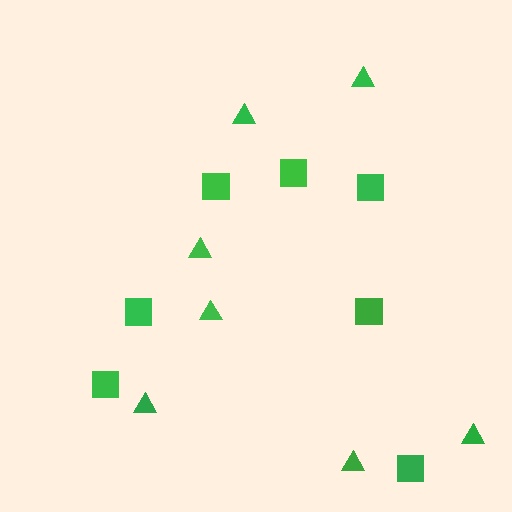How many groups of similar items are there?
There are 2 groups: one group of triangles (7) and one group of squares (7).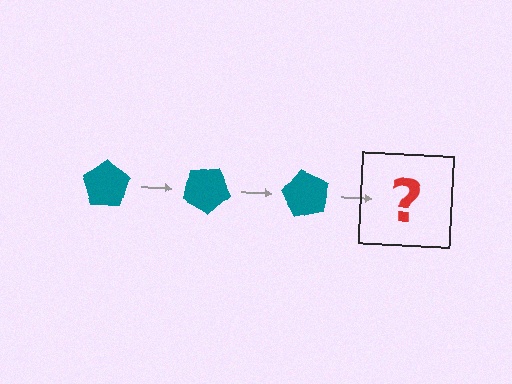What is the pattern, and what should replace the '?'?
The pattern is that the pentagon rotates 30 degrees each step. The '?' should be a teal pentagon rotated 90 degrees.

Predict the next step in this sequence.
The next step is a teal pentagon rotated 90 degrees.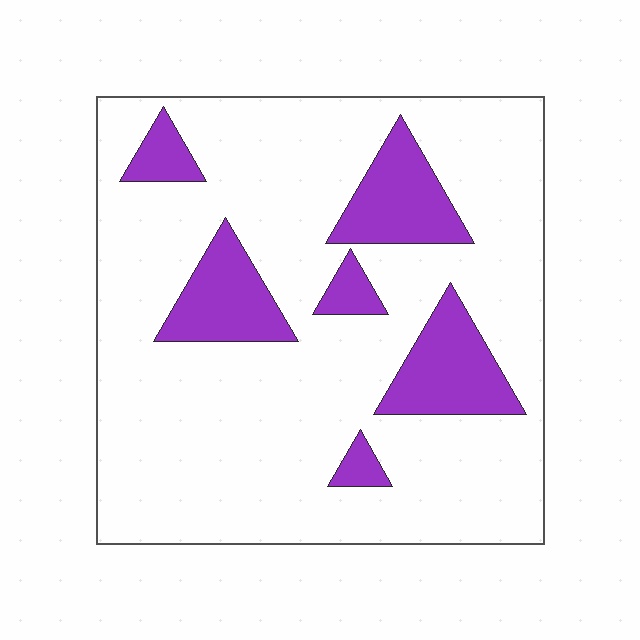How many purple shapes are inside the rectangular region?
6.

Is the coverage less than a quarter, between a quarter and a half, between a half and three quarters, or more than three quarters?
Less than a quarter.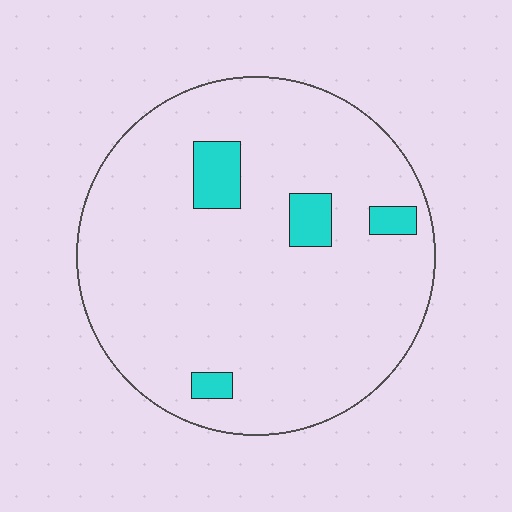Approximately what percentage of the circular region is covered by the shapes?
Approximately 10%.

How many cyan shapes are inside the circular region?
4.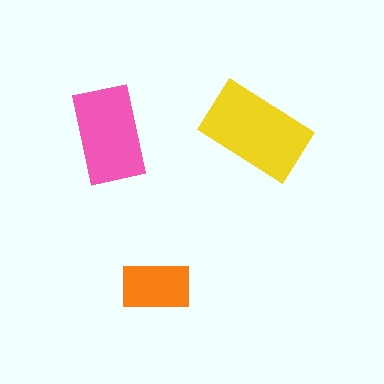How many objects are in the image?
There are 3 objects in the image.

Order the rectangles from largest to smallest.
the yellow one, the pink one, the orange one.